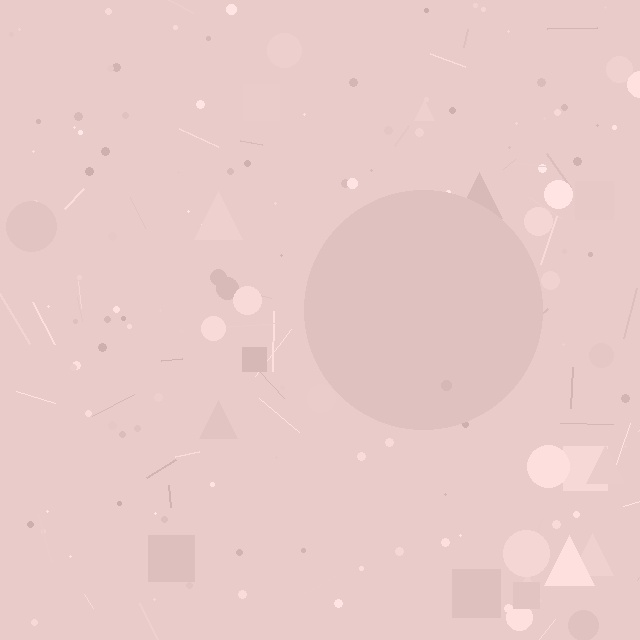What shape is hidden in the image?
A circle is hidden in the image.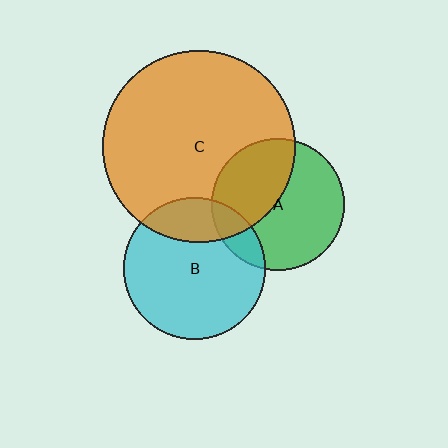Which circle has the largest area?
Circle C (orange).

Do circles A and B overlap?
Yes.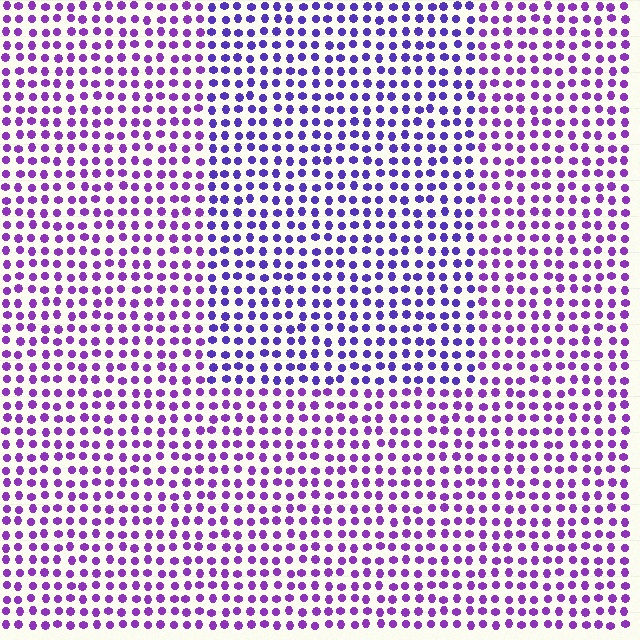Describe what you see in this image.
The image is filled with small purple elements in a uniform arrangement. A rectangle-shaped region is visible where the elements are tinted to a slightly different hue, forming a subtle color boundary.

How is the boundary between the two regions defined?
The boundary is defined purely by a slight shift in hue (about 27 degrees). Spacing, size, and orientation are identical on both sides.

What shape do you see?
I see a rectangle.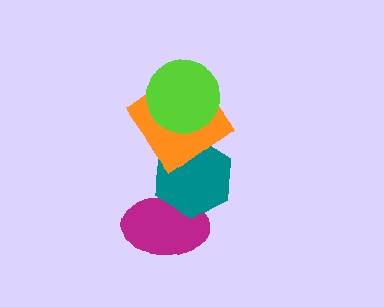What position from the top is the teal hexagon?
The teal hexagon is 3rd from the top.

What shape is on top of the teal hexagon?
The orange diamond is on top of the teal hexagon.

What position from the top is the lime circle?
The lime circle is 1st from the top.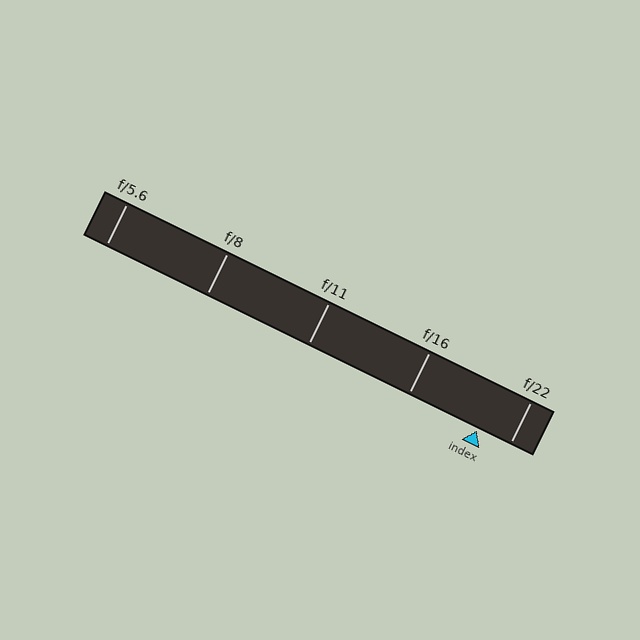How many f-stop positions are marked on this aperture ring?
There are 5 f-stop positions marked.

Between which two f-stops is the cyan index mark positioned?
The index mark is between f/16 and f/22.